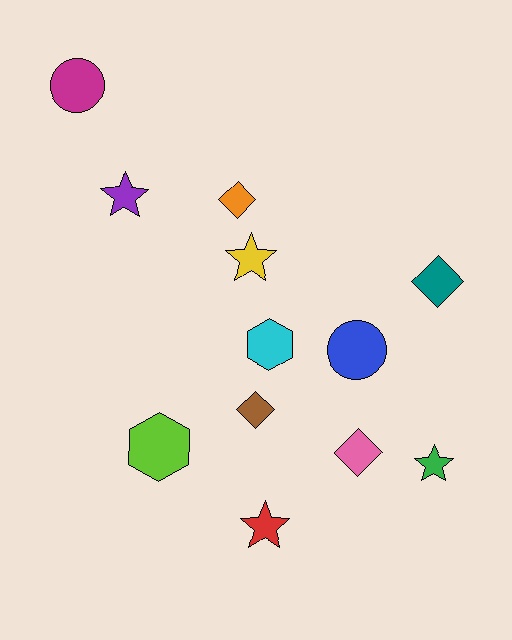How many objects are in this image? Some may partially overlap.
There are 12 objects.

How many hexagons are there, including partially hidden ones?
There are 2 hexagons.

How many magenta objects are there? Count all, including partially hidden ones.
There is 1 magenta object.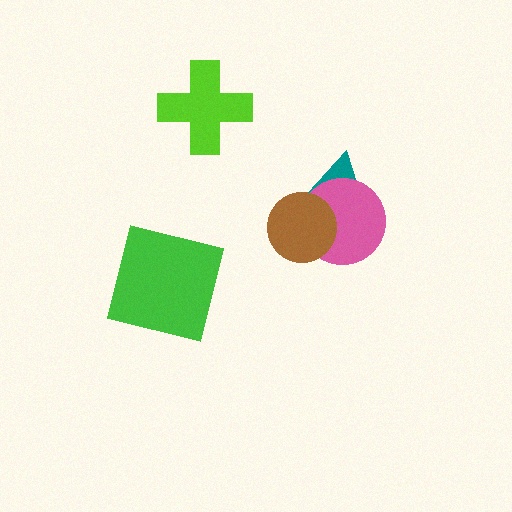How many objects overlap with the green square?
0 objects overlap with the green square.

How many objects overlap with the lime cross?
0 objects overlap with the lime cross.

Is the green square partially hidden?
No, no other shape covers it.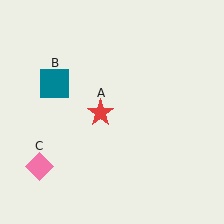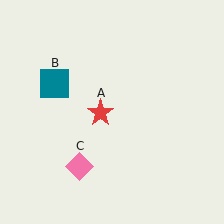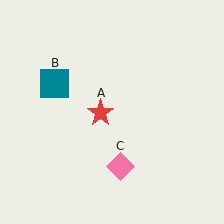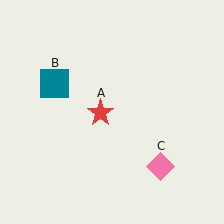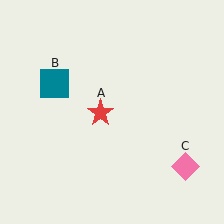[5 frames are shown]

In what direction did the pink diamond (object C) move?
The pink diamond (object C) moved right.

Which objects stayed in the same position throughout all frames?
Red star (object A) and teal square (object B) remained stationary.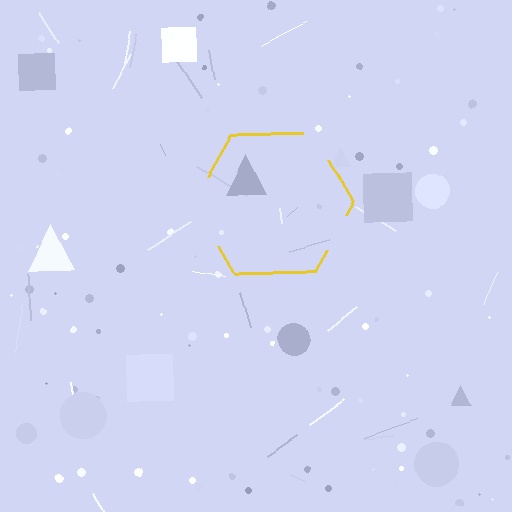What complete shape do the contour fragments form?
The contour fragments form a hexagon.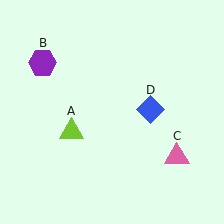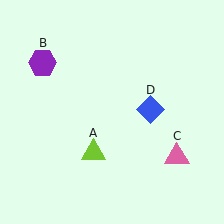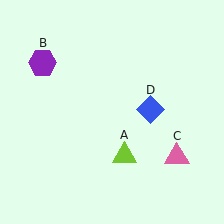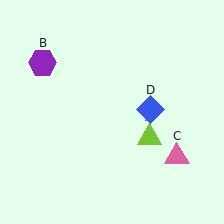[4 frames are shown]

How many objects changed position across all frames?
1 object changed position: lime triangle (object A).